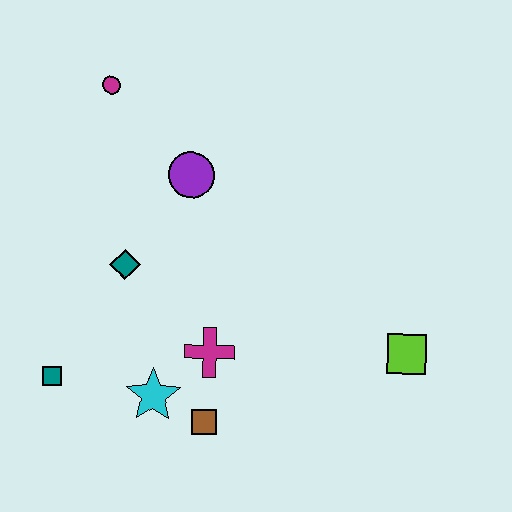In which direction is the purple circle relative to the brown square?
The purple circle is above the brown square.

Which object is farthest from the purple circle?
The lime square is farthest from the purple circle.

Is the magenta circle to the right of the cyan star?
No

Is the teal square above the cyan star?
Yes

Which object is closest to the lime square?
The magenta cross is closest to the lime square.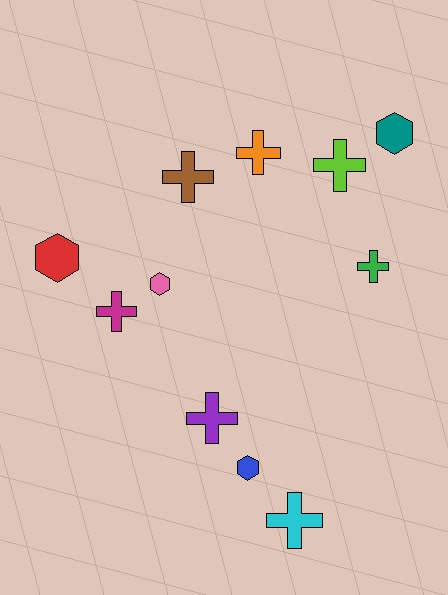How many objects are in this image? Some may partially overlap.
There are 11 objects.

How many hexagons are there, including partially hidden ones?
There are 4 hexagons.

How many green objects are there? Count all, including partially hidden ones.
There is 1 green object.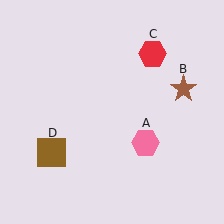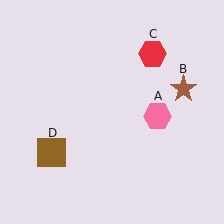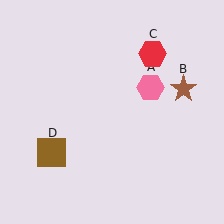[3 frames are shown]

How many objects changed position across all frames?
1 object changed position: pink hexagon (object A).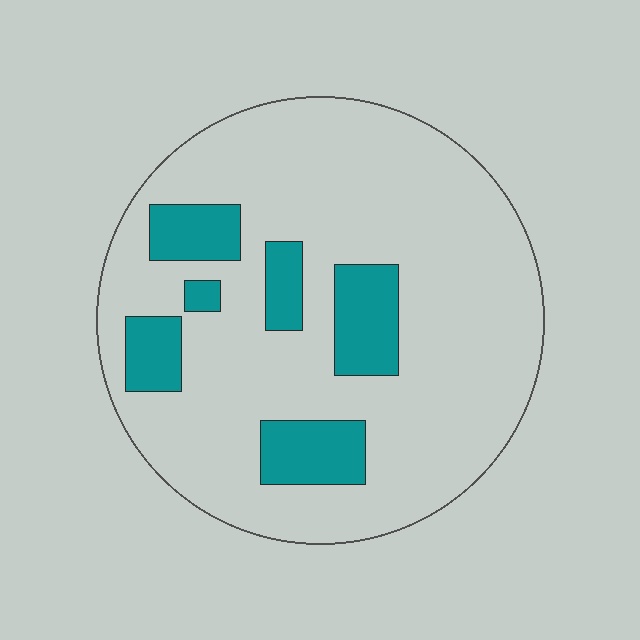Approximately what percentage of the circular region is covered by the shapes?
Approximately 20%.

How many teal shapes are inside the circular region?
6.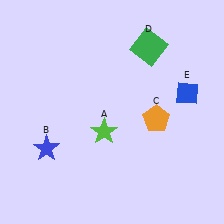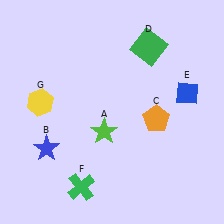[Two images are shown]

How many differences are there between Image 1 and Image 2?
There are 2 differences between the two images.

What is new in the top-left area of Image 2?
A yellow hexagon (G) was added in the top-left area of Image 2.